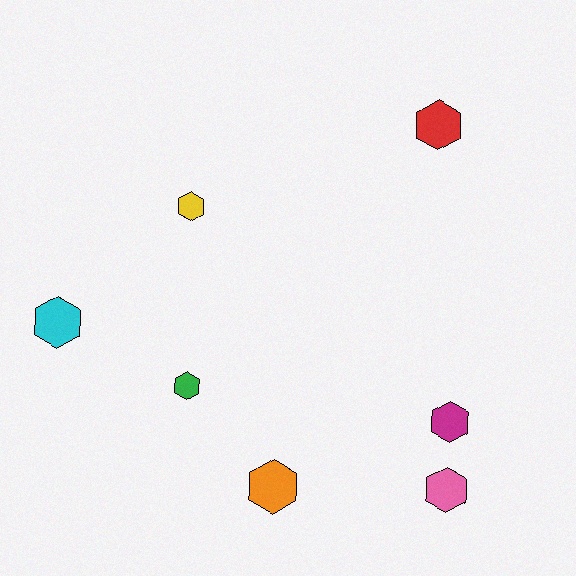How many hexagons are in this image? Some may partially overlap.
There are 7 hexagons.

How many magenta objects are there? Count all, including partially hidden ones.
There is 1 magenta object.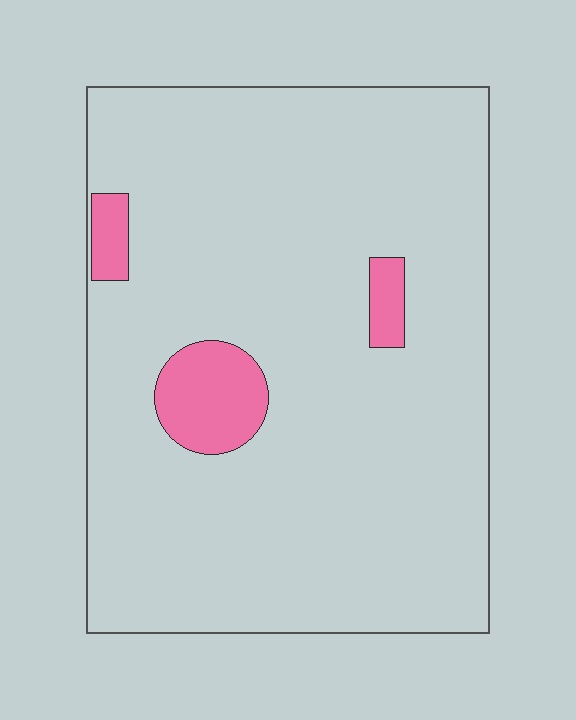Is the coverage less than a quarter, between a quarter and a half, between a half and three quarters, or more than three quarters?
Less than a quarter.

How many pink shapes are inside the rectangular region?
3.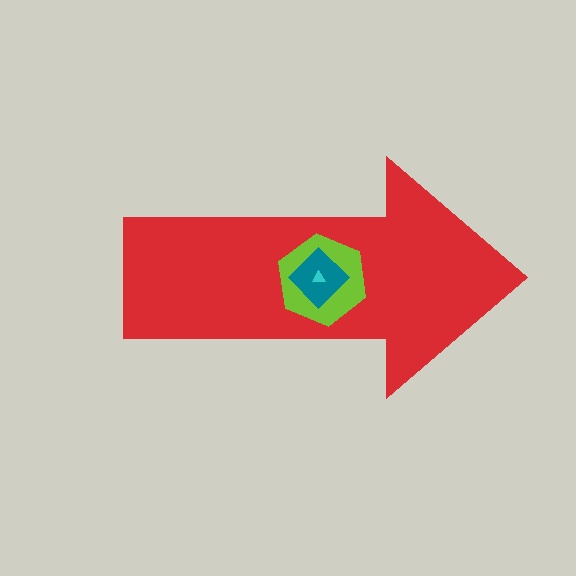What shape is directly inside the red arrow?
The lime hexagon.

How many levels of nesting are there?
4.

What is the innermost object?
The cyan triangle.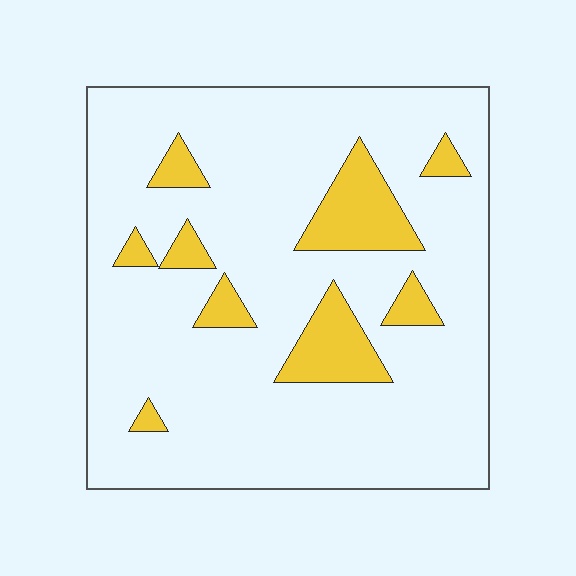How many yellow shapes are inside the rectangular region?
9.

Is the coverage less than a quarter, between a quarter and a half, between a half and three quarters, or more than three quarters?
Less than a quarter.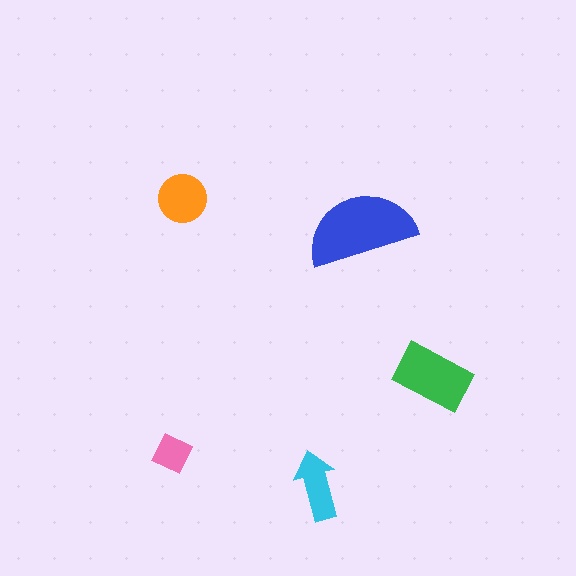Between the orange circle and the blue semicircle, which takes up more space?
The blue semicircle.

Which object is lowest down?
The cyan arrow is bottommost.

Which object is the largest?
The blue semicircle.